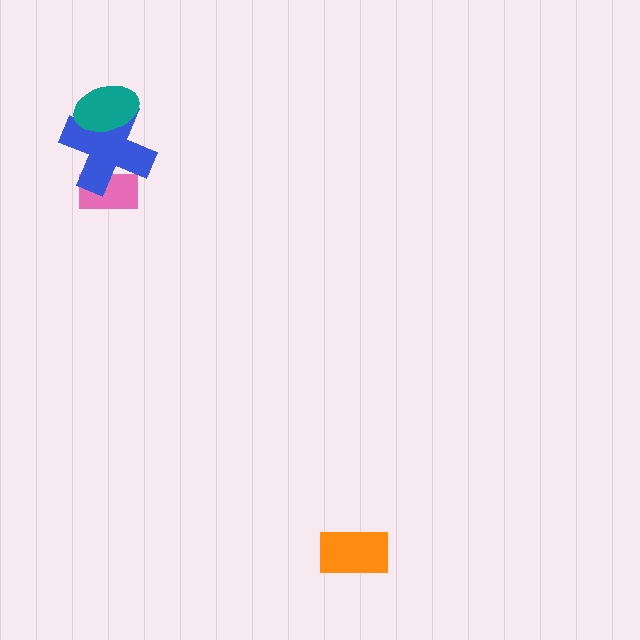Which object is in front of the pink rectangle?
The blue cross is in front of the pink rectangle.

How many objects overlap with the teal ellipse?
1 object overlaps with the teal ellipse.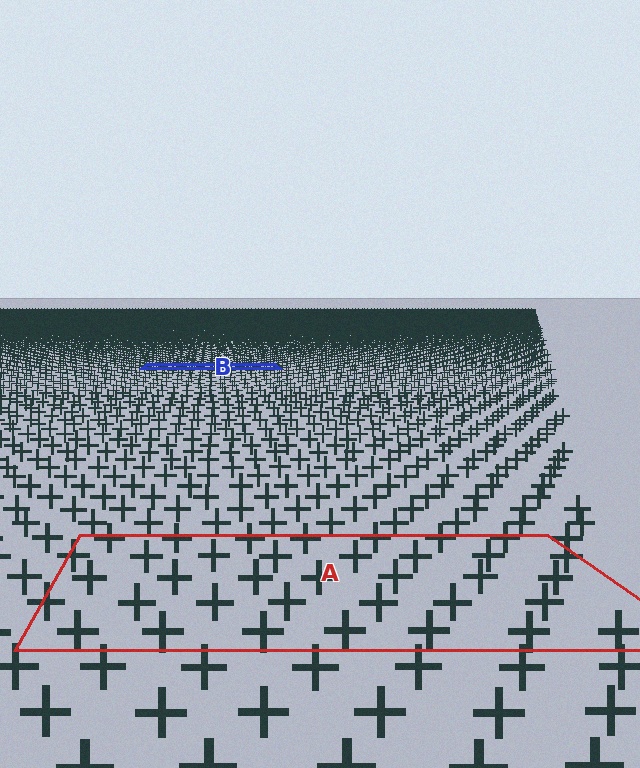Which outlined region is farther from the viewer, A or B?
Region B is farther from the viewer — the texture elements inside it appear smaller and more densely packed.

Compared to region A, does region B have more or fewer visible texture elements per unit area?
Region B has more texture elements per unit area — they are packed more densely because it is farther away.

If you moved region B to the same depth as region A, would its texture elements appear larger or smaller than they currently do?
They would appear larger. At a closer depth, the same texture elements are projected at a bigger on-screen size.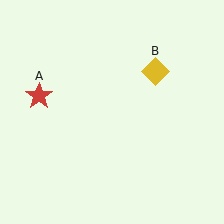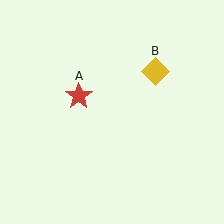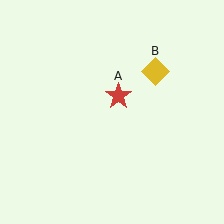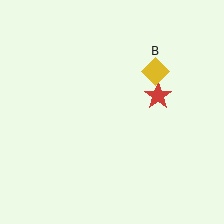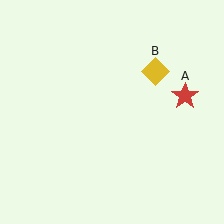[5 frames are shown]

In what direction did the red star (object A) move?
The red star (object A) moved right.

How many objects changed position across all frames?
1 object changed position: red star (object A).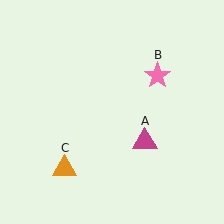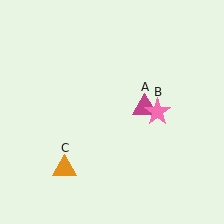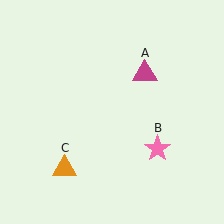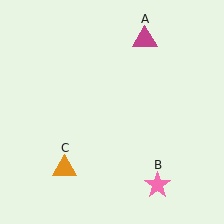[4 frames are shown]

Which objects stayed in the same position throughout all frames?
Orange triangle (object C) remained stationary.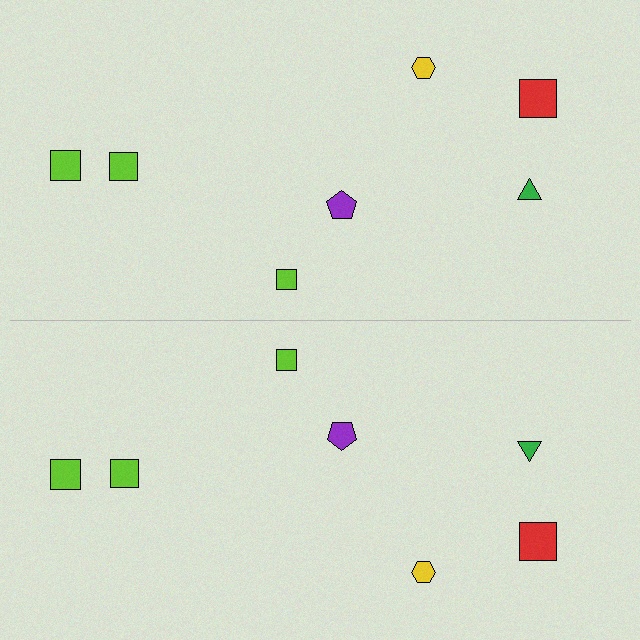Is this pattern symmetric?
Yes, this pattern has bilateral (reflection) symmetry.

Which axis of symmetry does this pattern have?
The pattern has a horizontal axis of symmetry running through the center of the image.